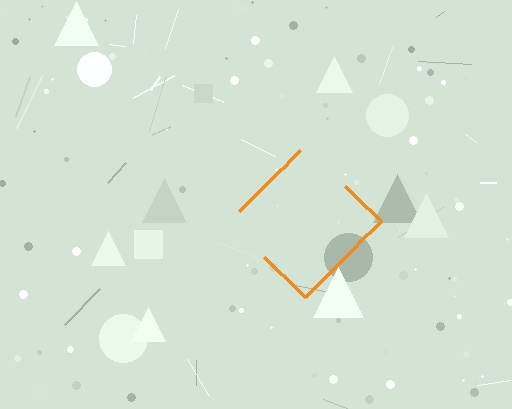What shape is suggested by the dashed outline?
The dashed outline suggests a diamond.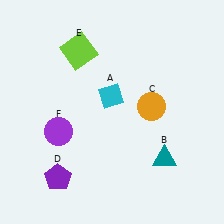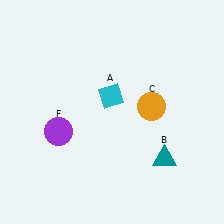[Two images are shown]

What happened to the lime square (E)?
The lime square (E) was removed in Image 2. It was in the top-left area of Image 1.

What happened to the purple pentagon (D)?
The purple pentagon (D) was removed in Image 2. It was in the bottom-left area of Image 1.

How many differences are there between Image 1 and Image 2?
There are 2 differences between the two images.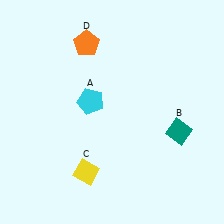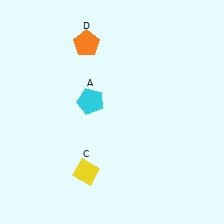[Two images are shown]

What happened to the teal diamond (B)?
The teal diamond (B) was removed in Image 2. It was in the bottom-right area of Image 1.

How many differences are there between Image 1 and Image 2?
There is 1 difference between the two images.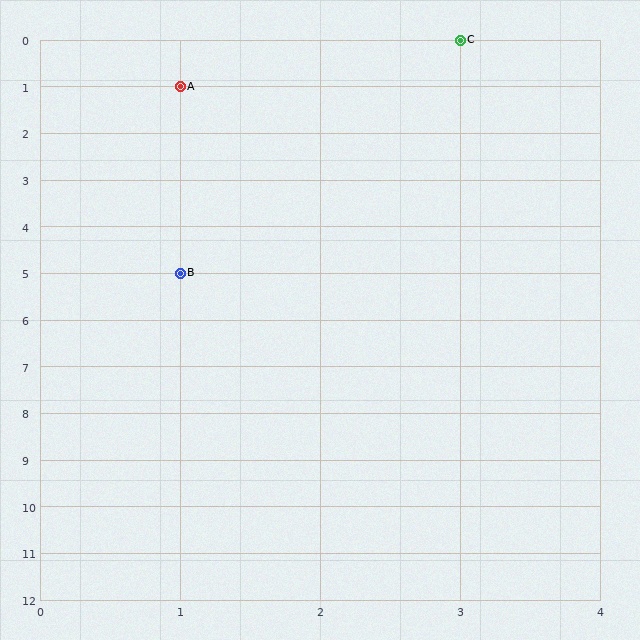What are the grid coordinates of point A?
Point A is at grid coordinates (1, 1).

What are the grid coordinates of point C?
Point C is at grid coordinates (3, 0).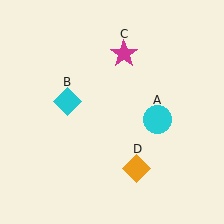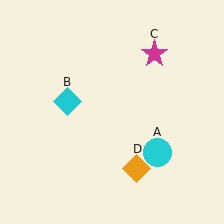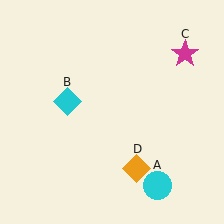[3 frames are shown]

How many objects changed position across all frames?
2 objects changed position: cyan circle (object A), magenta star (object C).